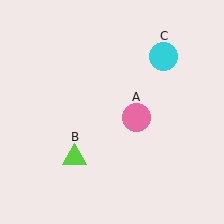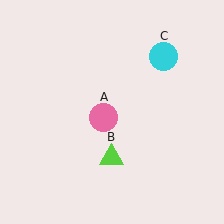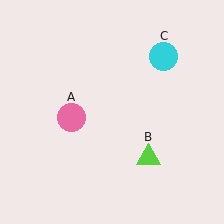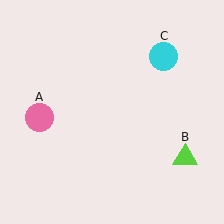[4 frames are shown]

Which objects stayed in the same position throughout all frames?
Cyan circle (object C) remained stationary.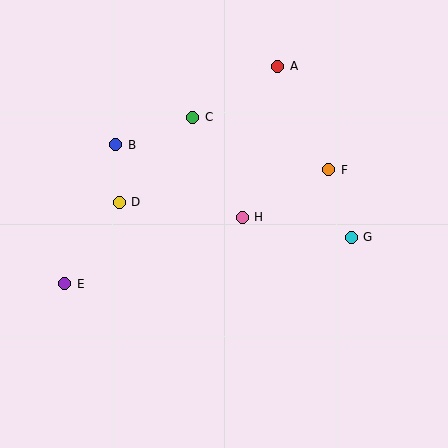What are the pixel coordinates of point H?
Point H is at (242, 217).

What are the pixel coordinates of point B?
Point B is at (116, 145).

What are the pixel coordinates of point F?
Point F is at (328, 170).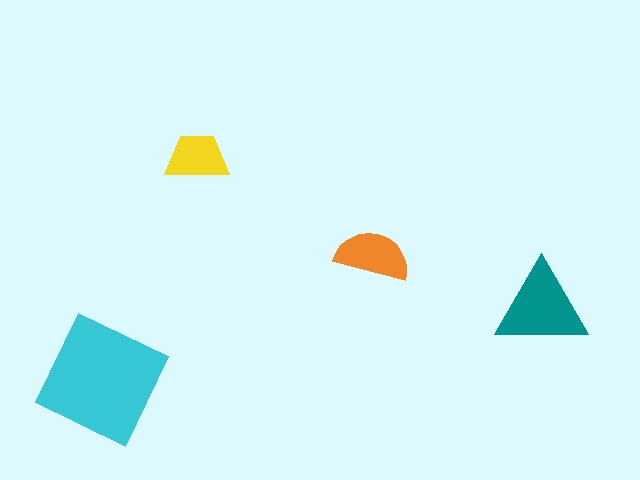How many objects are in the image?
There are 4 objects in the image.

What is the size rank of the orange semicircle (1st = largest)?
3rd.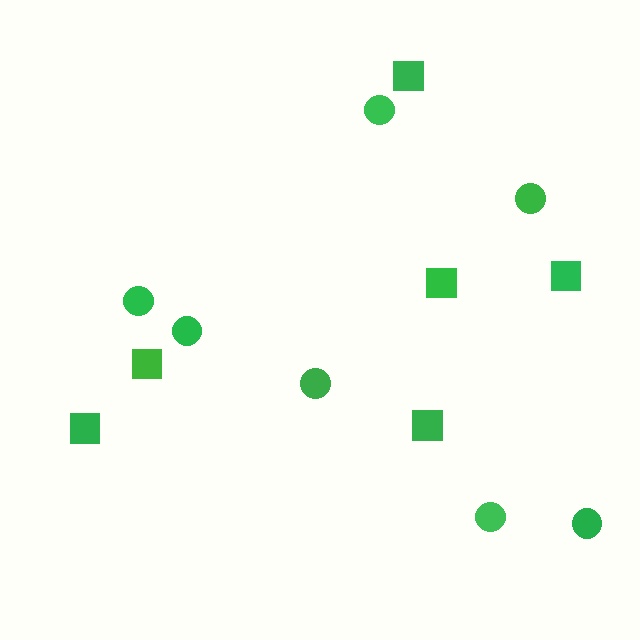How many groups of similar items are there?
There are 2 groups: one group of squares (6) and one group of circles (7).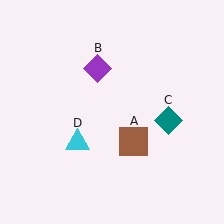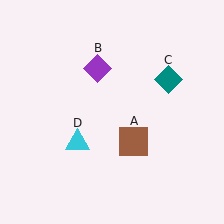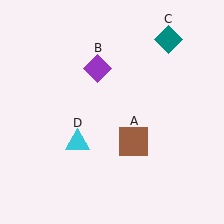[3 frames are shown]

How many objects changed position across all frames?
1 object changed position: teal diamond (object C).